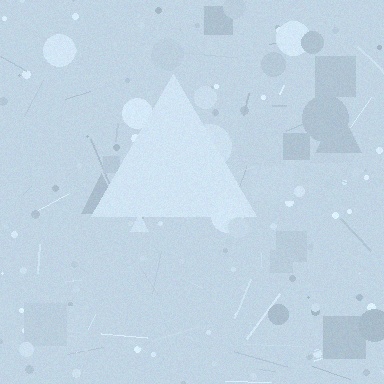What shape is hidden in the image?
A triangle is hidden in the image.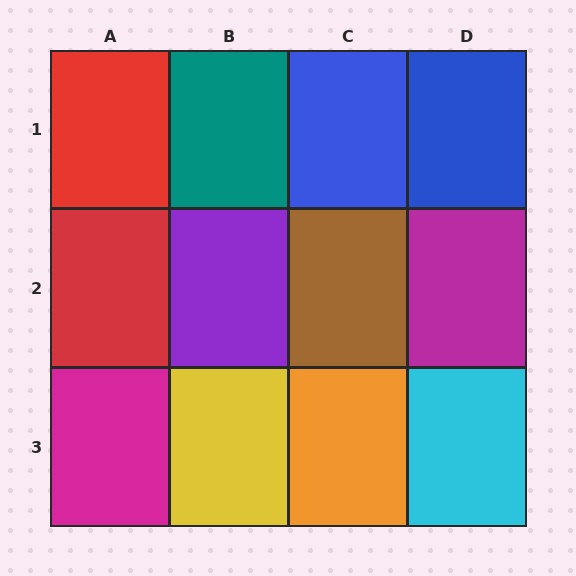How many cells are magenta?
2 cells are magenta.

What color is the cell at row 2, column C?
Brown.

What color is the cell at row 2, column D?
Magenta.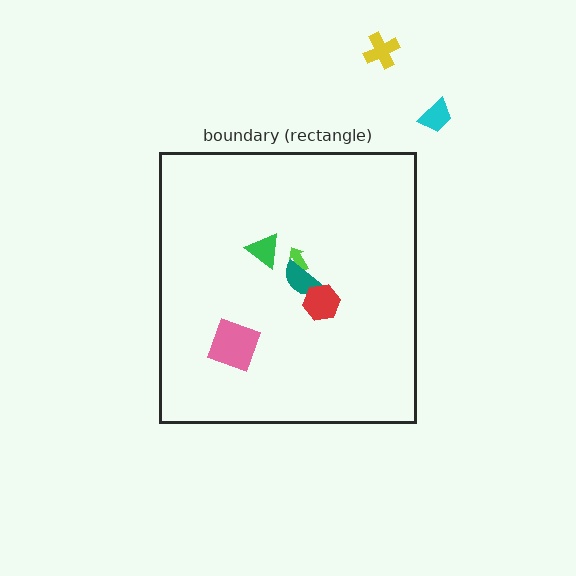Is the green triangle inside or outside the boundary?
Inside.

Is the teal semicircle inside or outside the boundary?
Inside.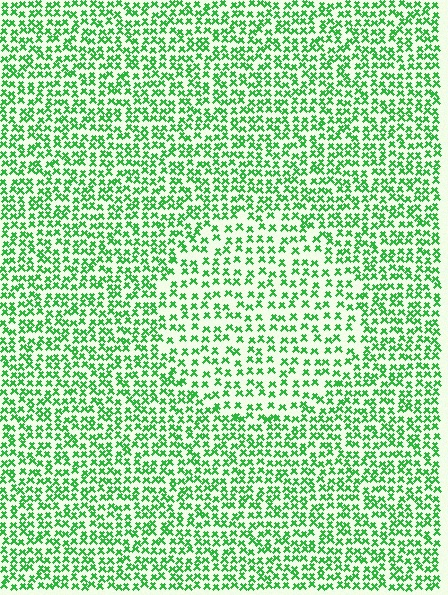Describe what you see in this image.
The image contains small green elements arranged at two different densities. A circle-shaped region is visible where the elements are less densely packed than the surrounding area.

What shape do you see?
I see a circle.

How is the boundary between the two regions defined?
The boundary is defined by a change in element density (approximately 1.6x ratio). All elements are the same color, size, and shape.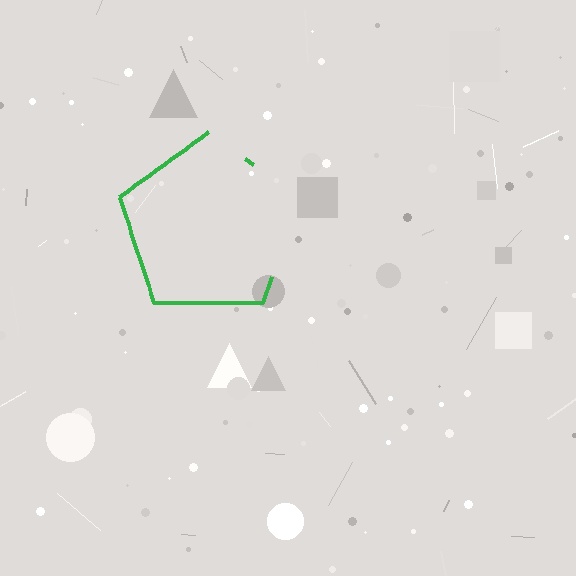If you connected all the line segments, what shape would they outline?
They would outline a pentagon.